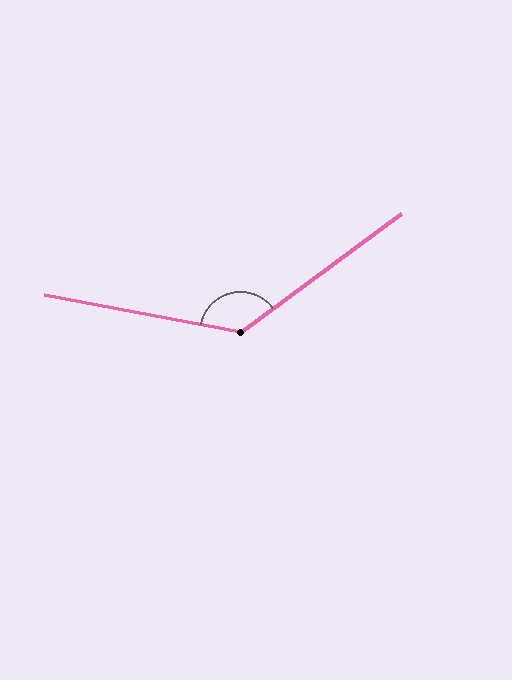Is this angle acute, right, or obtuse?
It is obtuse.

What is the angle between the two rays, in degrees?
Approximately 133 degrees.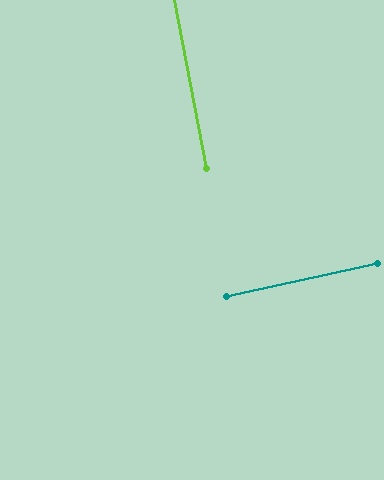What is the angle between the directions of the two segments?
Approximately 88 degrees.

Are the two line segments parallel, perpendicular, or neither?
Perpendicular — they meet at approximately 88°.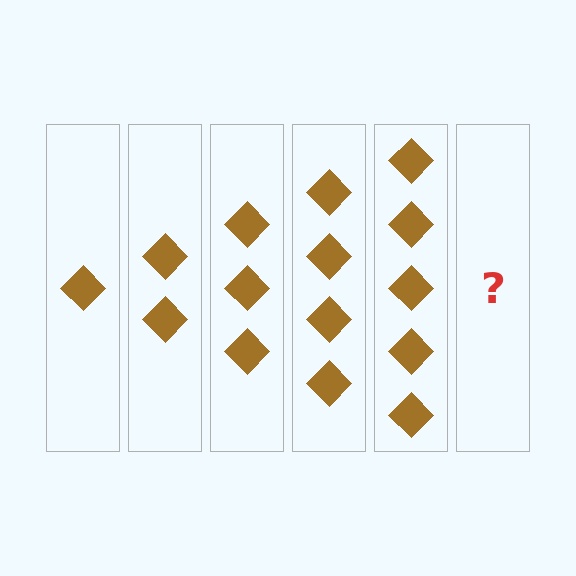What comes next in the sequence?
The next element should be 6 diamonds.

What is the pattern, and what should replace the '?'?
The pattern is that each step adds one more diamond. The '?' should be 6 diamonds.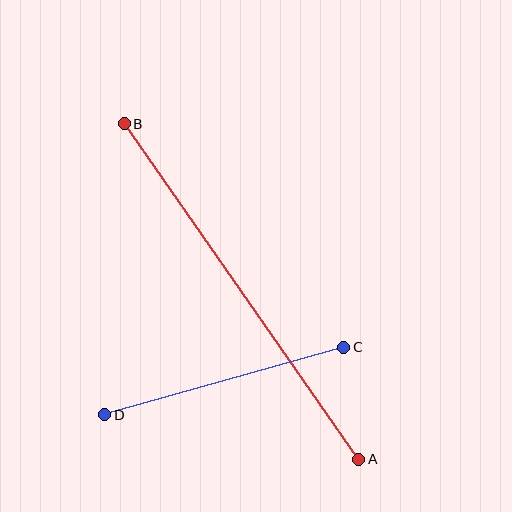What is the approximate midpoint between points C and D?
The midpoint is at approximately (224, 381) pixels.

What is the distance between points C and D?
The distance is approximately 248 pixels.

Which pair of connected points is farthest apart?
Points A and B are farthest apart.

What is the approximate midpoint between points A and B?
The midpoint is at approximately (241, 292) pixels.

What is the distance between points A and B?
The distance is approximately 409 pixels.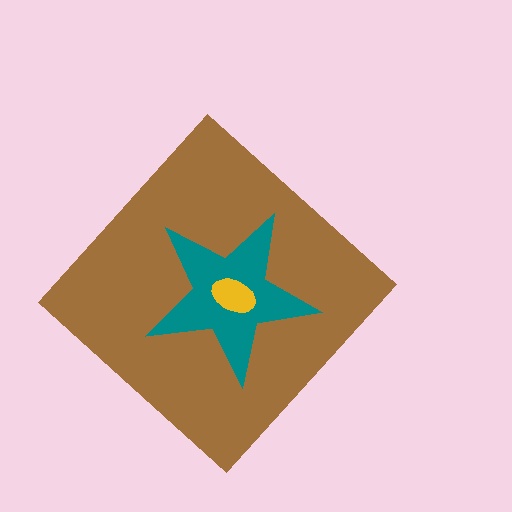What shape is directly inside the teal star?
The yellow ellipse.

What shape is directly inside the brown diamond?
The teal star.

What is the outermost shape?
The brown diamond.